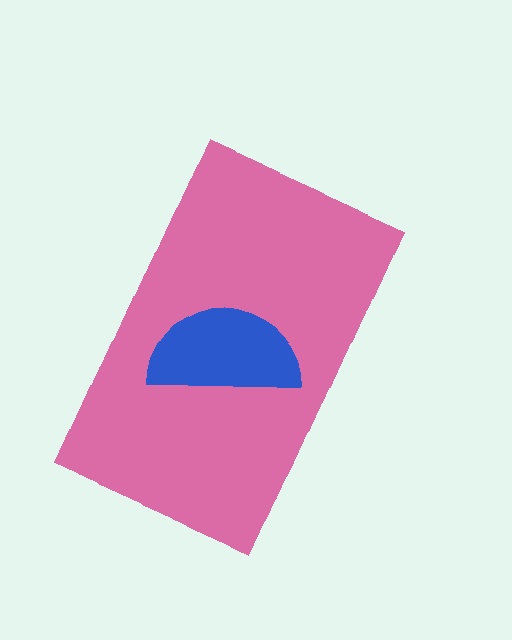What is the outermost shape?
The pink rectangle.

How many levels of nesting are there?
2.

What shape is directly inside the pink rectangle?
The blue semicircle.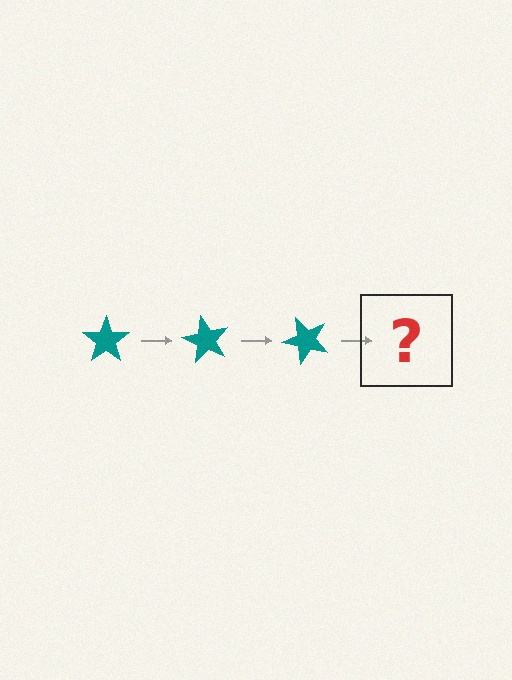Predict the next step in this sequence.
The next step is a teal star rotated 180 degrees.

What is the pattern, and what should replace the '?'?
The pattern is that the star rotates 60 degrees each step. The '?' should be a teal star rotated 180 degrees.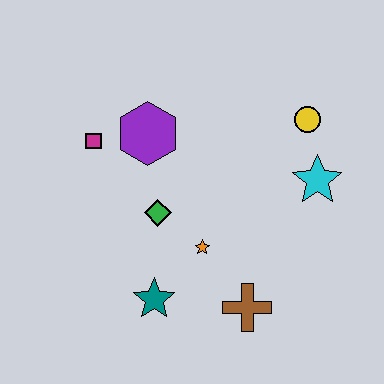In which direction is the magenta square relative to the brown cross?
The magenta square is above the brown cross.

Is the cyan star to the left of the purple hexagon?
No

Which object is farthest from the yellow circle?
The teal star is farthest from the yellow circle.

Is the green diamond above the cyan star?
No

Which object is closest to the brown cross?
The orange star is closest to the brown cross.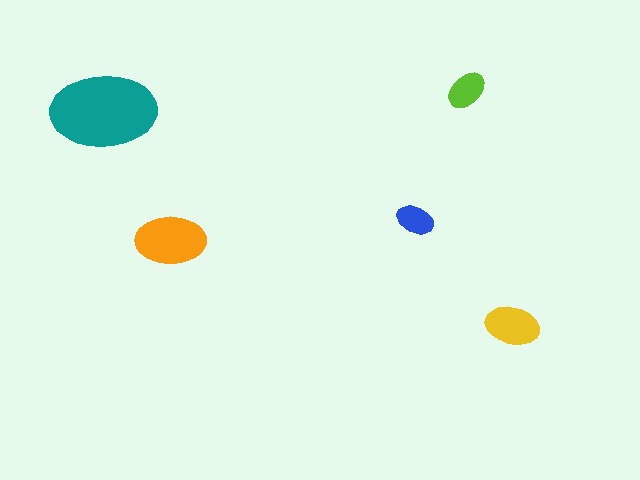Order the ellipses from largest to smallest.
the teal one, the orange one, the yellow one, the lime one, the blue one.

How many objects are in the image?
There are 5 objects in the image.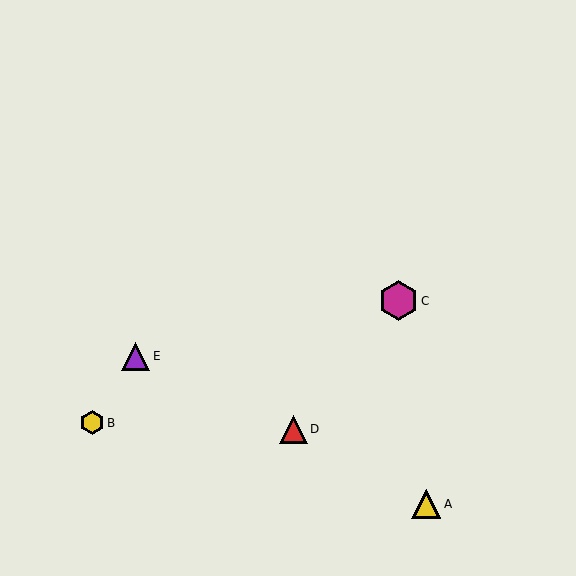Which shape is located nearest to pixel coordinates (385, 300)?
The magenta hexagon (labeled C) at (399, 301) is nearest to that location.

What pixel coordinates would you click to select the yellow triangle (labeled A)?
Click at (426, 504) to select the yellow triangle A.